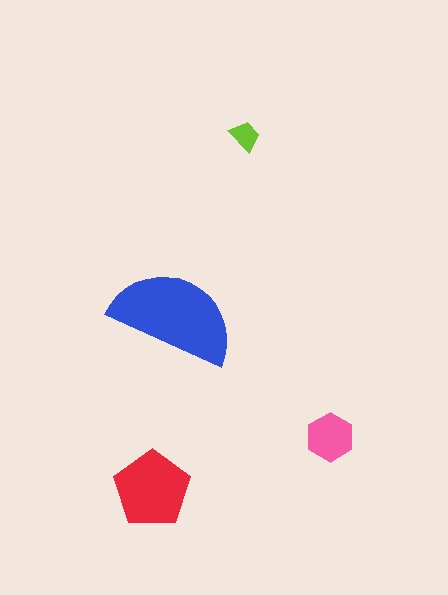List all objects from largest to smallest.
The blue semicircle, the red pentagon, the pink hexagon, the lime trapezoid.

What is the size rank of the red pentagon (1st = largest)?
2nd.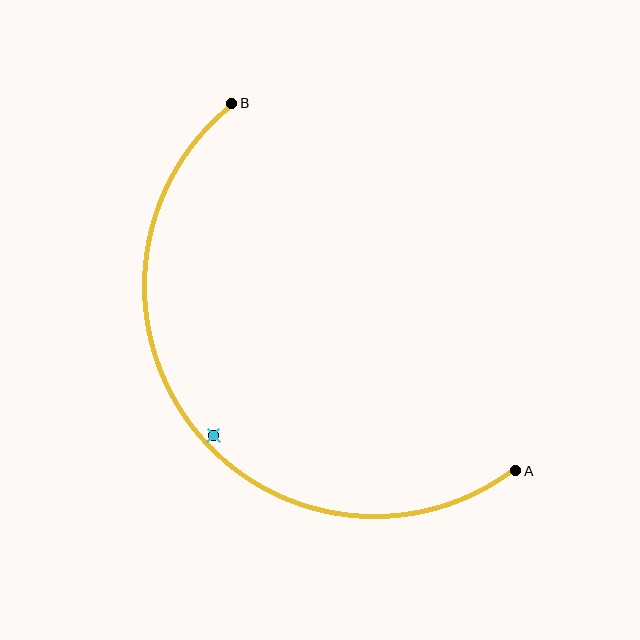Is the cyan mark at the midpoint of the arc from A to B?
No — the cyan mark does not lie on the arc at all. It sits slightly inside the curve.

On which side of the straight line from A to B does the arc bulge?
The arc bulges below and to the left of the straight line connecting A and B.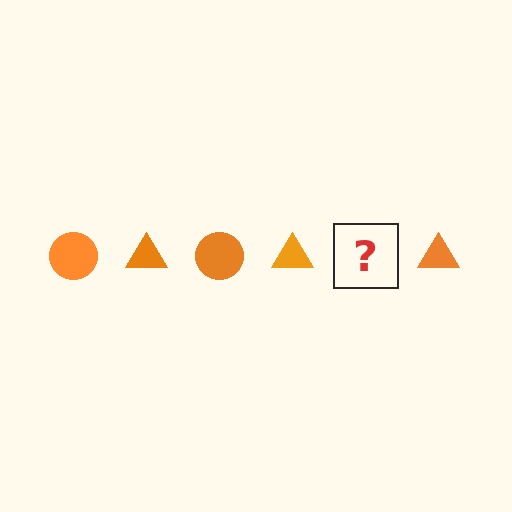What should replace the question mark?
The question mark should be replaced with an orange circle.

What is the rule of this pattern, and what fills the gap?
The rule is that the pattern cycles through circle, triangle shapes in orange. The gap should be filled with an orange circle.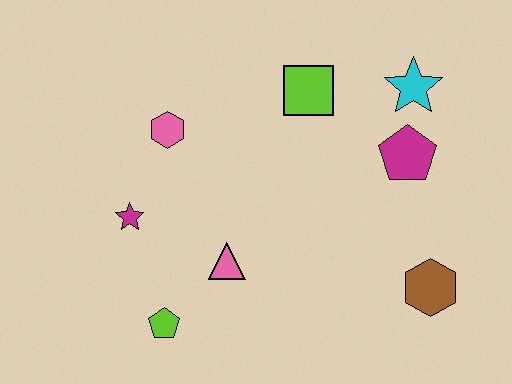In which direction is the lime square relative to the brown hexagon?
The lime square is above the brown hexagon.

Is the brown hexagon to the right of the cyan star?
Yes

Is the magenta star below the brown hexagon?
No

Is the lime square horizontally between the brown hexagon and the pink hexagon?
Yes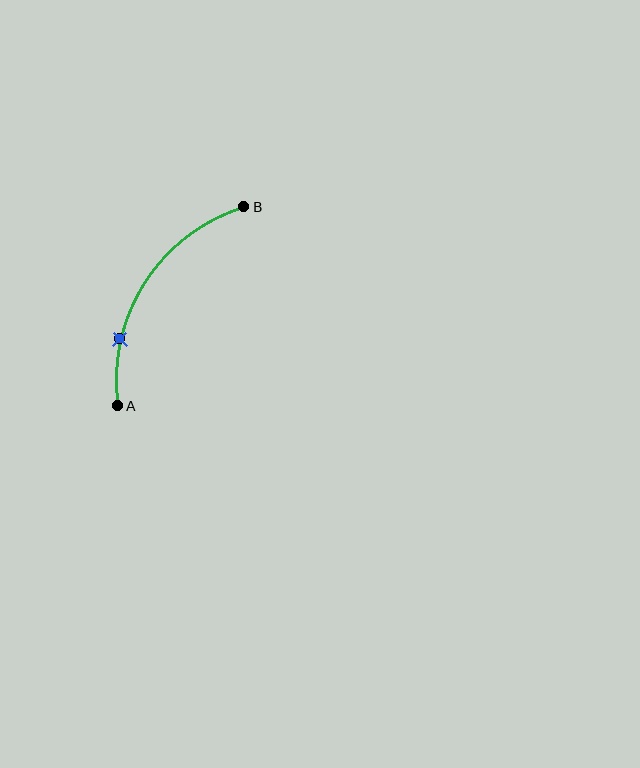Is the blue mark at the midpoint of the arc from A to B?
No. The blue mark lies on the arc but is closer to endpoint A. The arc midpoint would be at the point on the curve equidistant along the arc from both A and B.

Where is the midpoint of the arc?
The arc midpoint is the point on the curve farthest from the straight line joining A and B. It sits to the left of that line.